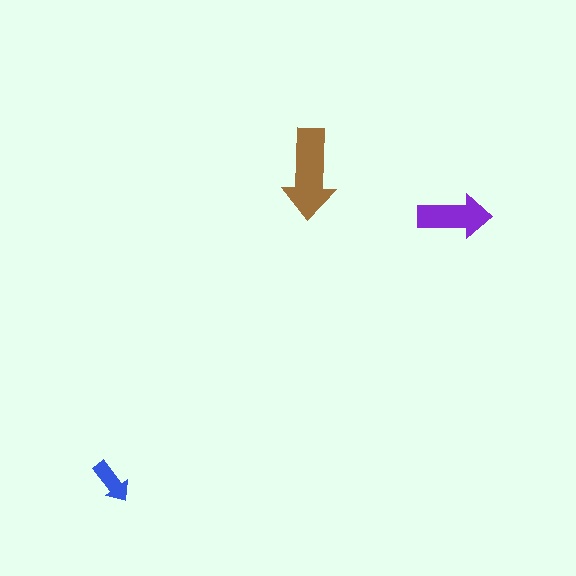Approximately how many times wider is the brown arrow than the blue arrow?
About 2 times wider.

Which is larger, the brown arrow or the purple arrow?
The brown one.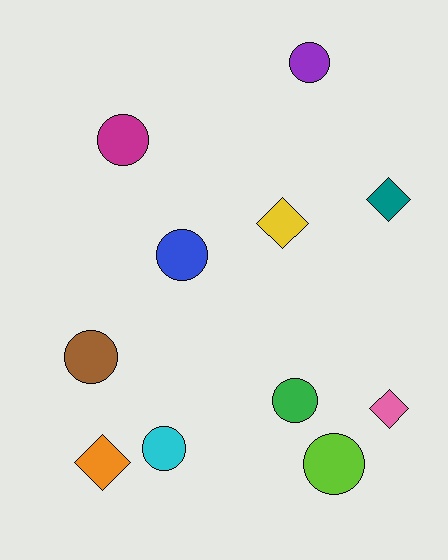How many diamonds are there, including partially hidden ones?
There are 4 diamonds.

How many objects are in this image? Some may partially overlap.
There are 11 objects.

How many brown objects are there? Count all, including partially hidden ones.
There is 1 brown object.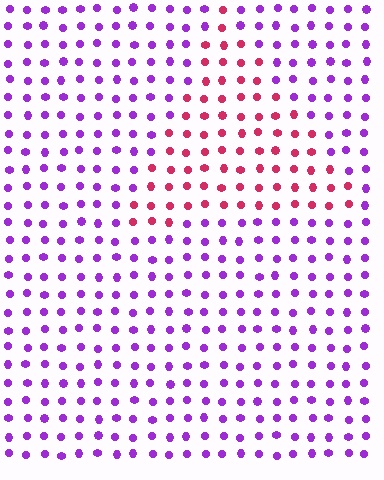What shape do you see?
I see a triangle.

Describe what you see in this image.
The image is filled with small purple elements in a uniform arrangement. A triangle-shaped region is visible where the elements are tinted to a slightly different hue, forming a subtle color boundary.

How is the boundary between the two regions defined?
The boundary is defined purely by a slight shift in hue (about 59 degrees). Spacing, size, and orientation are identical on both sides.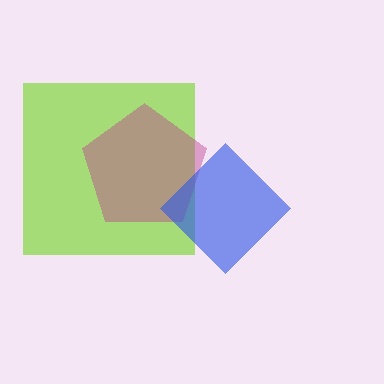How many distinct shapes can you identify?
There are 3 distinct shapes: a lime square, a magenta pentagon, a blue diamond.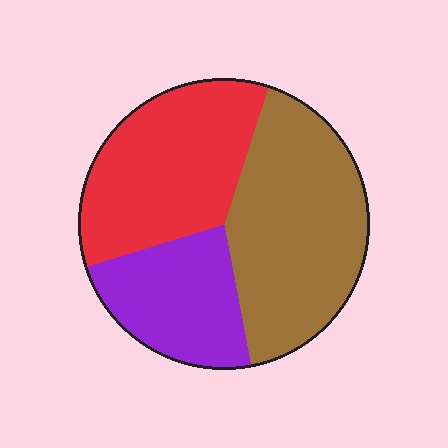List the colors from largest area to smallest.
From largest to smallest: brown, red, purple.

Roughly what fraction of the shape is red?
Red takes up about one third (1/3) of the shape.